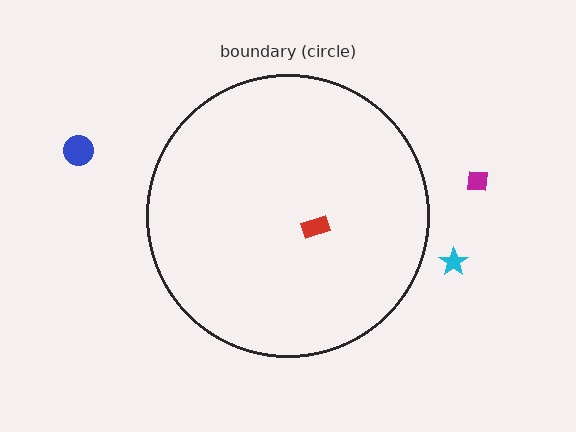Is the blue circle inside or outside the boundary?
Outside.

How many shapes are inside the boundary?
1 inside, 3 outside.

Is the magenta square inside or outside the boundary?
Outside.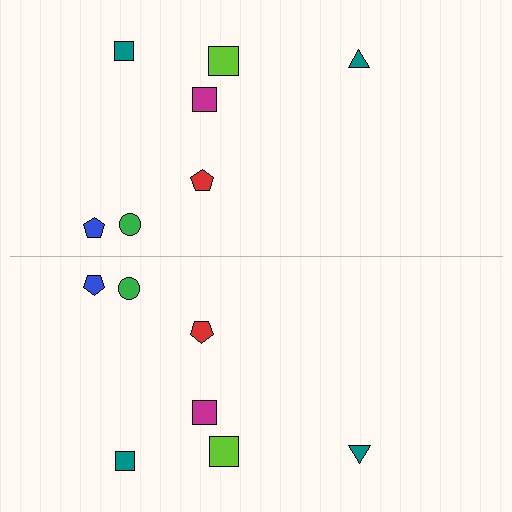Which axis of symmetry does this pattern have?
The pattern has a horizontal axis of symmetry running through the center of the image.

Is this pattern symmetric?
Yes, this pattern has bilateral (reflection) symmetry.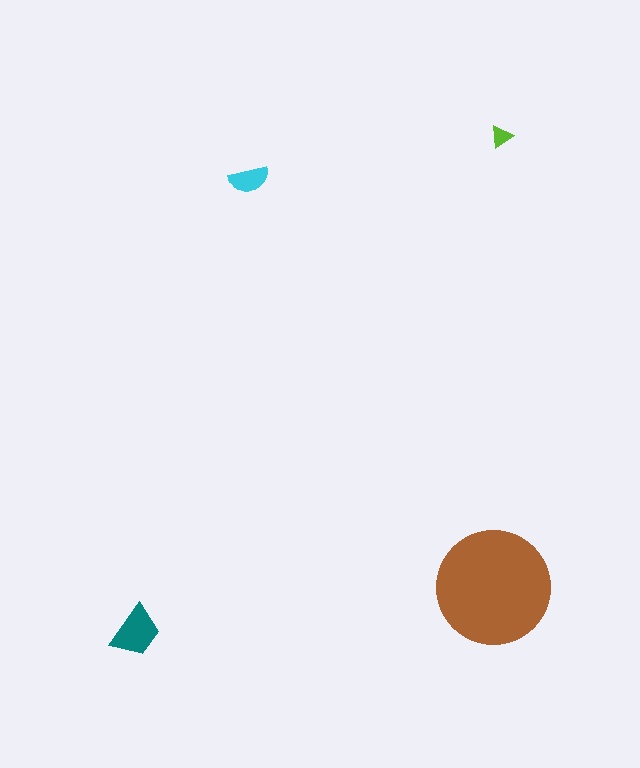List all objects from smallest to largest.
The lime triangle, the cyan semicircle, the teal trapezoid, the brown circle.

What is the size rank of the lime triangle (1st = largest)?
4th.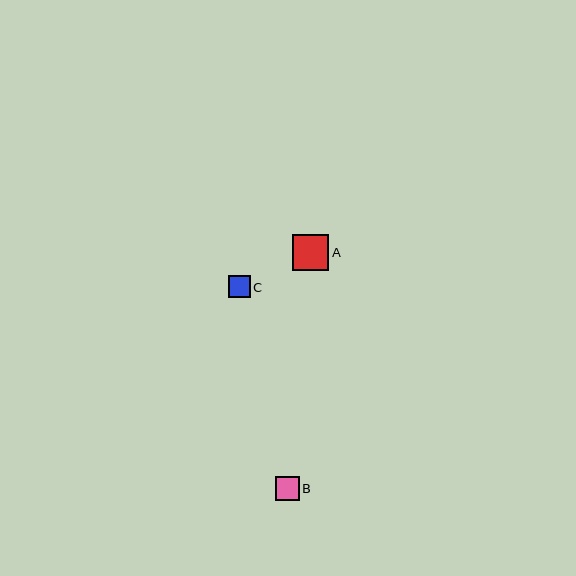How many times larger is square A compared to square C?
Square A is approximately 1.7 times the size of square C.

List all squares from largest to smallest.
From largest to smallest: A, B, C.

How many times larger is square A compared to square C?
Square A is approximately 1.7 times the size of square C.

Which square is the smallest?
Square C is the smallest with a size of approximately 22 pixels.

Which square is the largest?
Square A is the largest with a size of approximately 36 pixels.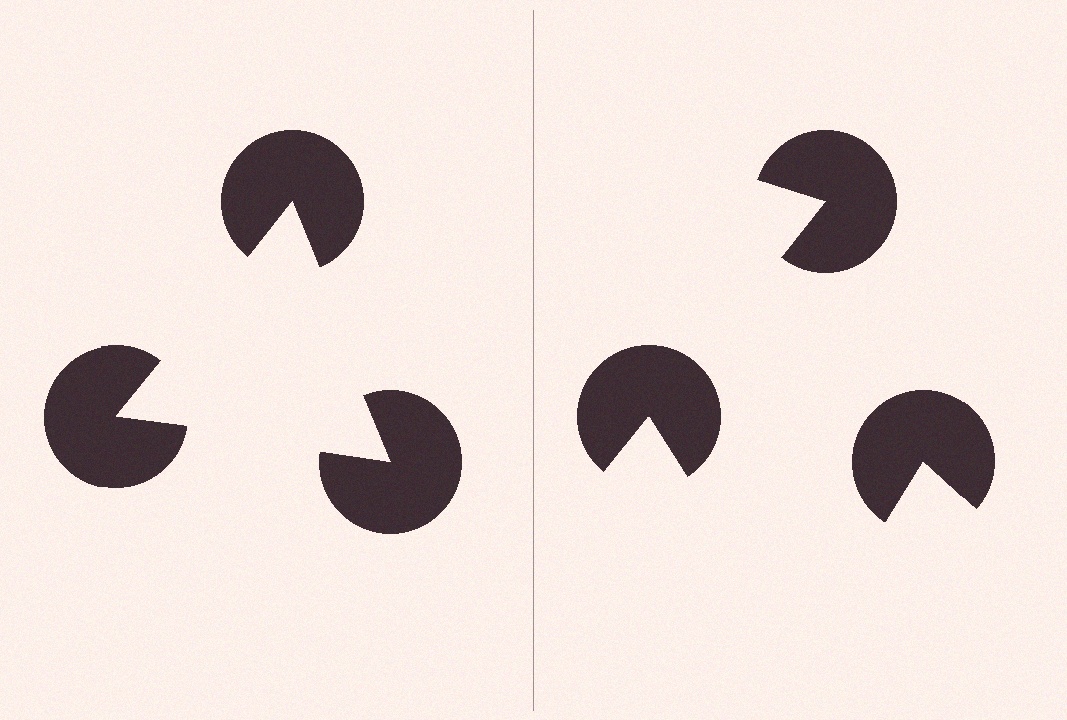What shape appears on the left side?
An illusory triangle.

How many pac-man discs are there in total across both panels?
6 — 3 on each side.